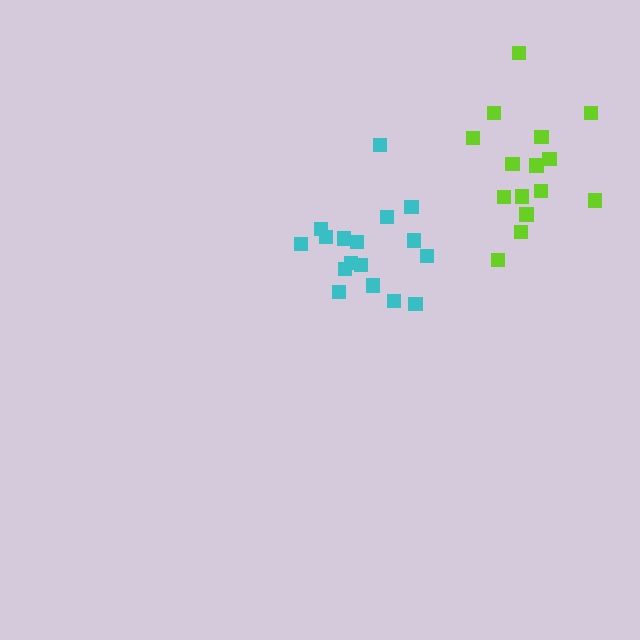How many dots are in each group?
Group 1: 17 dots, Group 2: 15 dots (32 total).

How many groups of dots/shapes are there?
There are 2 groups.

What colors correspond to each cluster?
The clusters are colored: cyan, lime.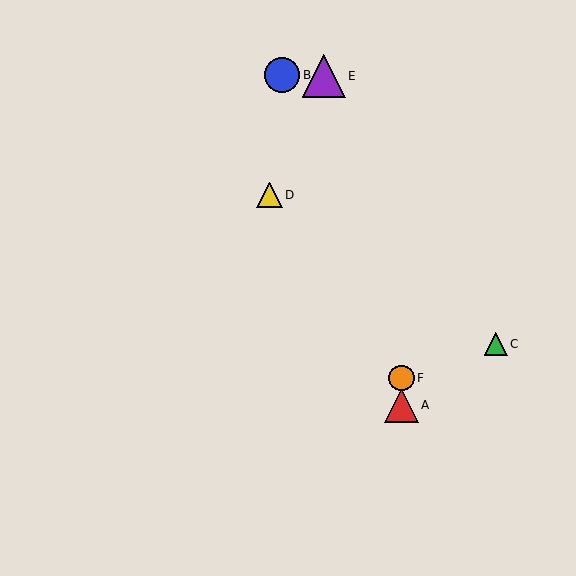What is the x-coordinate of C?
Object C is at x≈496.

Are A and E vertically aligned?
No, A is at x≈402 and E is at x≈324.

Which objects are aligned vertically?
Objects A, F are aligned vertically.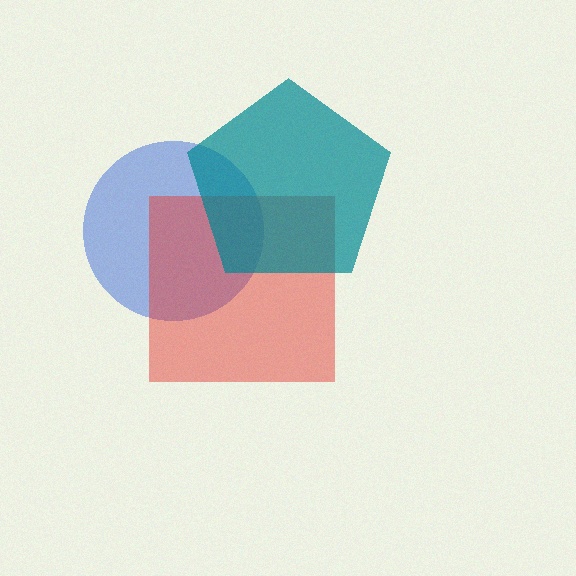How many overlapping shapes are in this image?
There are 3 overlapping shapes in the image.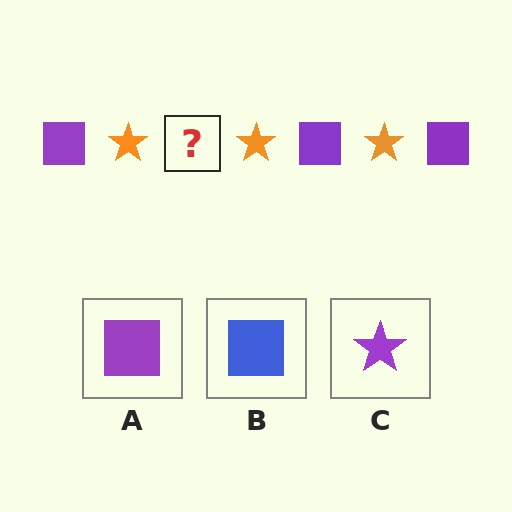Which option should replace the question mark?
Option A.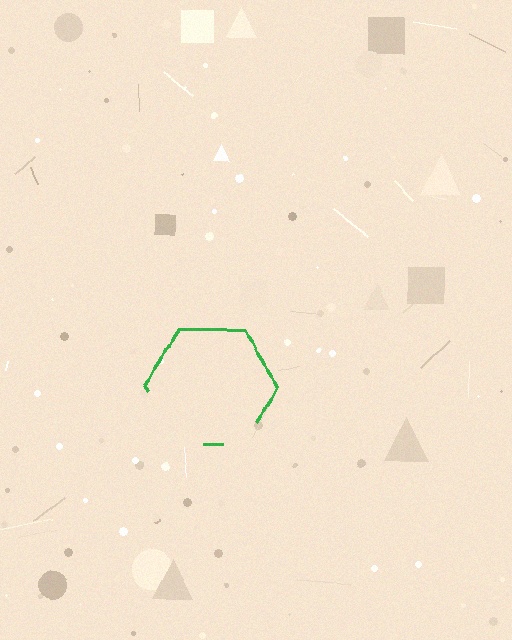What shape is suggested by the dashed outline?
The dashed outline suggests a hexagon.